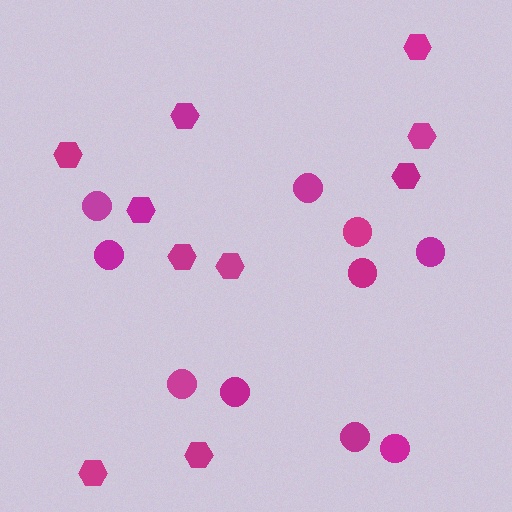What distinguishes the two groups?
There are 2 groups: one group of circles (10) and one group of hexagons (10).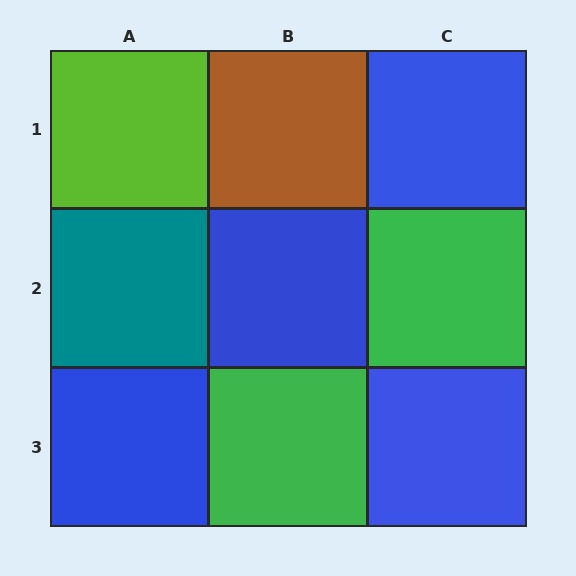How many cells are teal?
1 cell is teal.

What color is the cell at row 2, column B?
Blue.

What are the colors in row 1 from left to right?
Lime, brown, blue.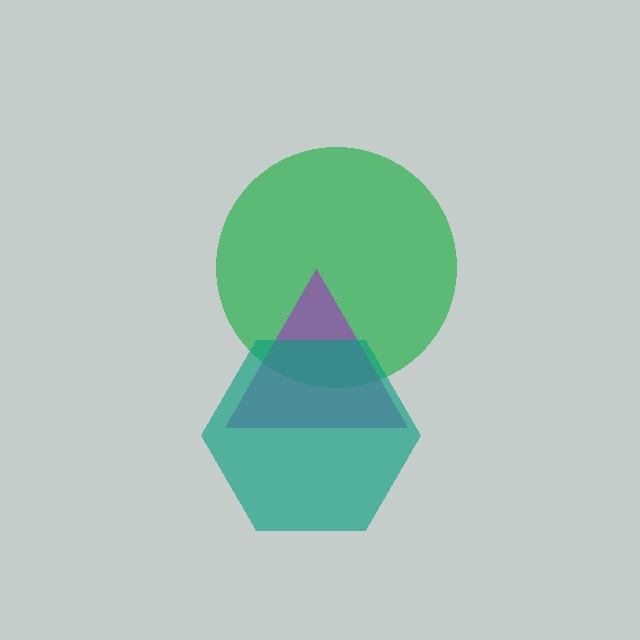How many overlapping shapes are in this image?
There are 3 overlapping shapes in the image.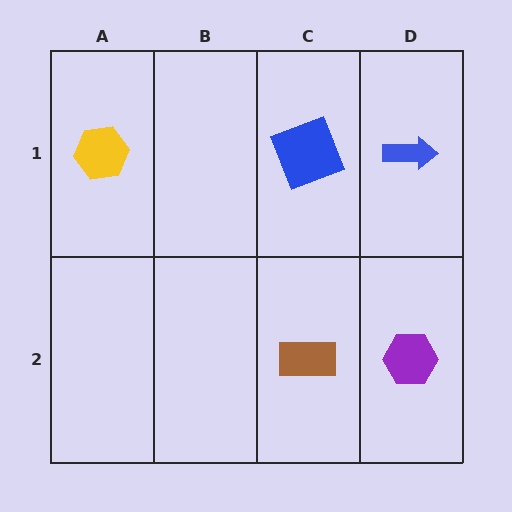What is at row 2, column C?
A brown rectangle.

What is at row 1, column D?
A blue arrow.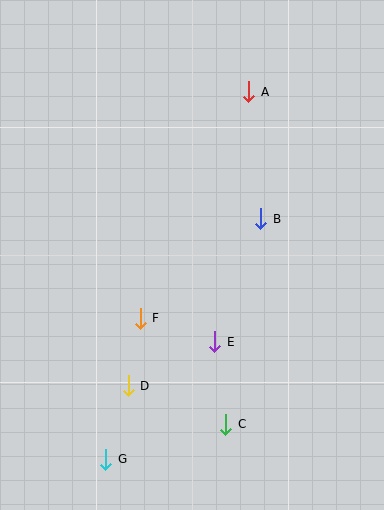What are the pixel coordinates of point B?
Point B is at (261, 219).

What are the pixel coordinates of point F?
Point F is at (140, 318).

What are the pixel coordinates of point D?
Point D is at (128, 386).